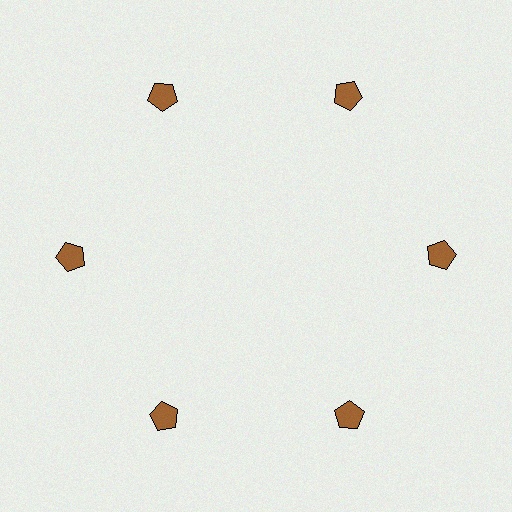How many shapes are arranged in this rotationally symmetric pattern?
There are 6 shapes, arranged in 6 groups of 1.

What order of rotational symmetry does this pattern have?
This pattern has 6-fold rotational symmetry.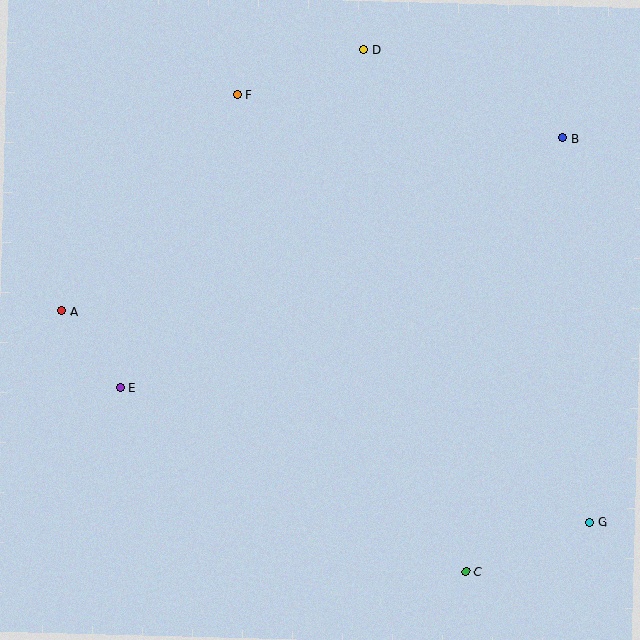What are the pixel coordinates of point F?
Point F is at (237, 95).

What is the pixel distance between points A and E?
The distance between A and E is 96 pixels.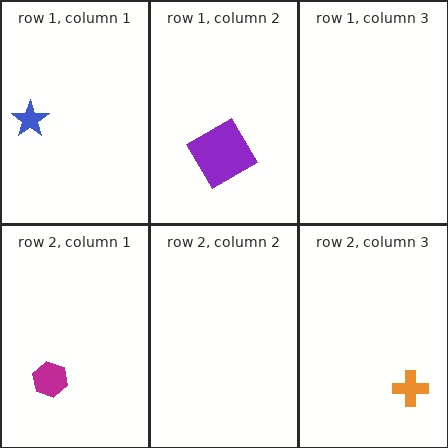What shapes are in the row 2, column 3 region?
The orange cross.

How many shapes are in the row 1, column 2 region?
1.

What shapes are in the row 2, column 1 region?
The magenta hexagon.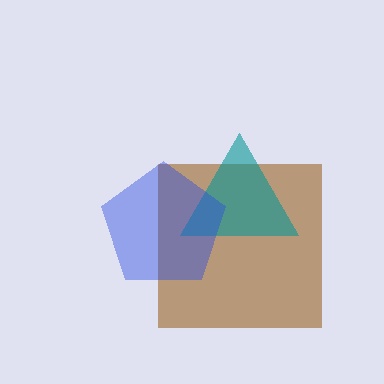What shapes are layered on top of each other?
The layered shapes are: a brown square, a teal triangle, a blue pentagon.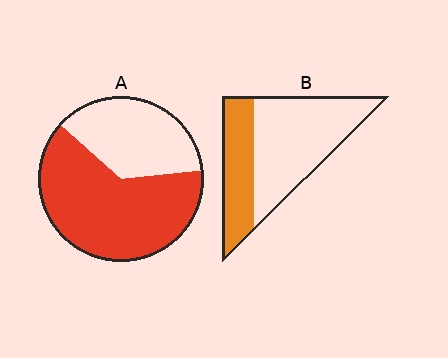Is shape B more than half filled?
No.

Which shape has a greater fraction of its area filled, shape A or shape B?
Shape A.